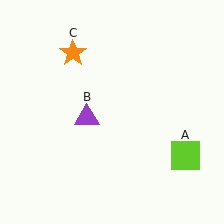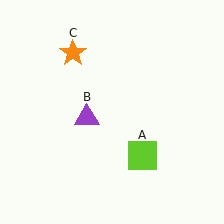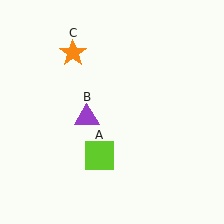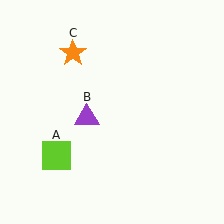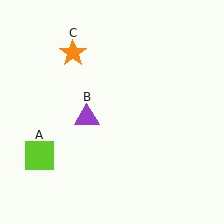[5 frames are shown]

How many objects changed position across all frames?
1 object changed position: lime square (object A).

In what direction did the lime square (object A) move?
The lime square (object A) moved left.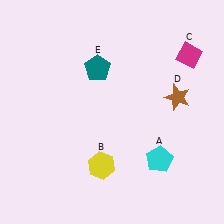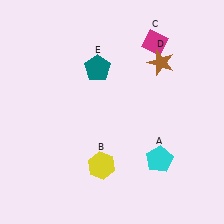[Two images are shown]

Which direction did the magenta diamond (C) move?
The magenta diamond (C) moved left.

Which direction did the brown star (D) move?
The brown star (D) moved up.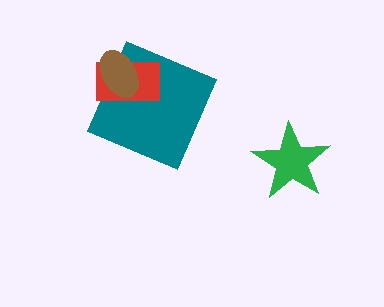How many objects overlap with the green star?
0 objects overlap with the green star.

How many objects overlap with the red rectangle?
2 objects overlap with the red rectangle.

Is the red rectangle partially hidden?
Yes, it is partially covered by another shape.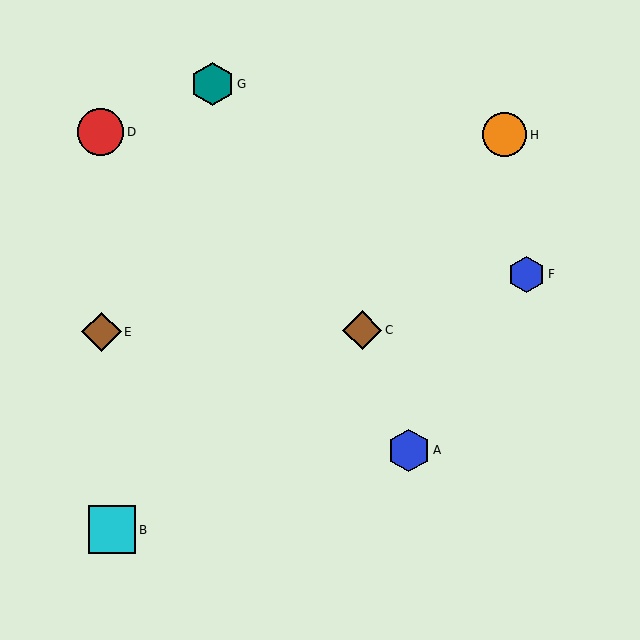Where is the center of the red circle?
The center of the red circle is at (100, 132).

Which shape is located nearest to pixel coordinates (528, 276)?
The blue hexagon (labeled F) at (527, 274) is nearest to that location.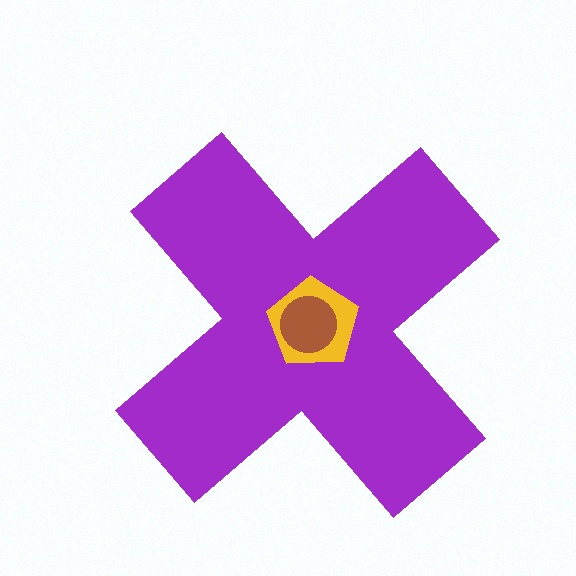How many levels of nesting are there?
3.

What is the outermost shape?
The purple cross.